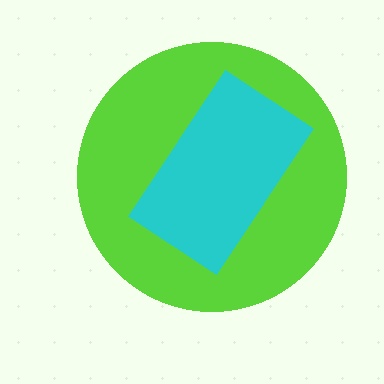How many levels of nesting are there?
2.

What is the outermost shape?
The lime circle.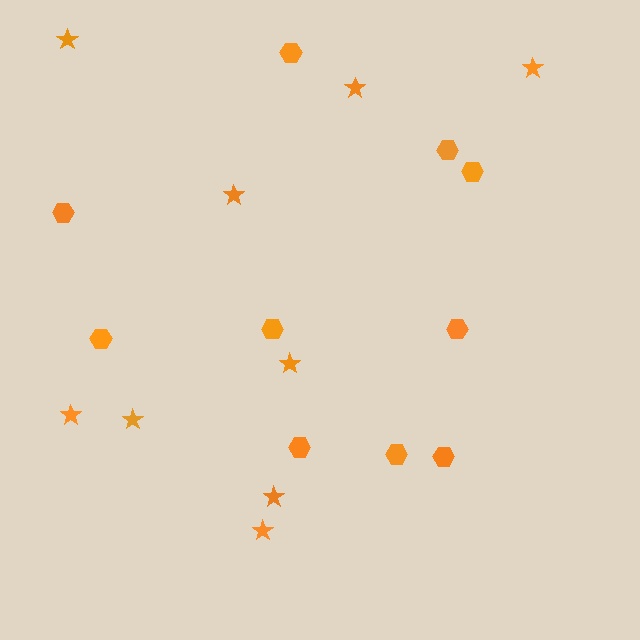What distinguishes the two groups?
There are 2 groups: one group of hexagons (10) and one group of stars (9).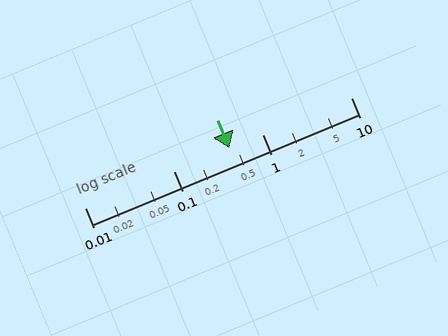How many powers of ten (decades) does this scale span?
The scale spans 3 decades, from 0.01 to 10.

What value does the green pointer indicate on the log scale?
The pointer indicates approximately 0.43.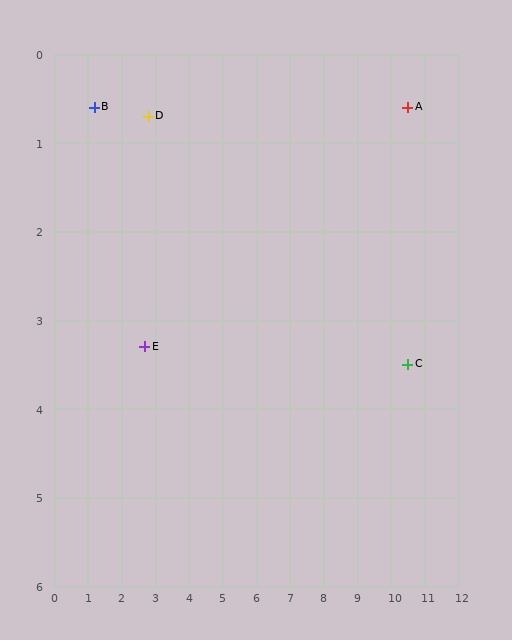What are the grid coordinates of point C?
Point C is at approximately (10.5, 3.5).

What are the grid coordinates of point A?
Point A is at approximately (10.5, 0.6).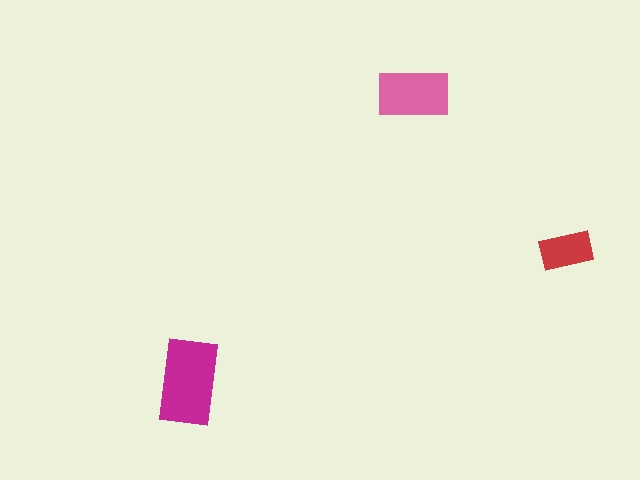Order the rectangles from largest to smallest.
the magenta one, the pink one, the red one.